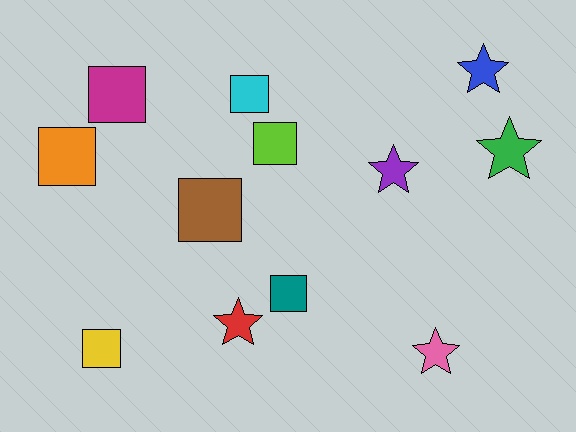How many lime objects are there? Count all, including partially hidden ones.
There is 1 lime object.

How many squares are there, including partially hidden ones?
There are 7 squares.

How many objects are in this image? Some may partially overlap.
There are 12 objects.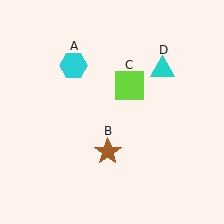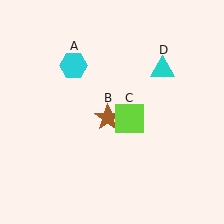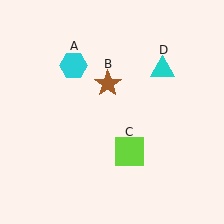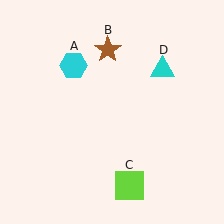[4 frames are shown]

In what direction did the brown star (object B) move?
The brown star (object B) moved up.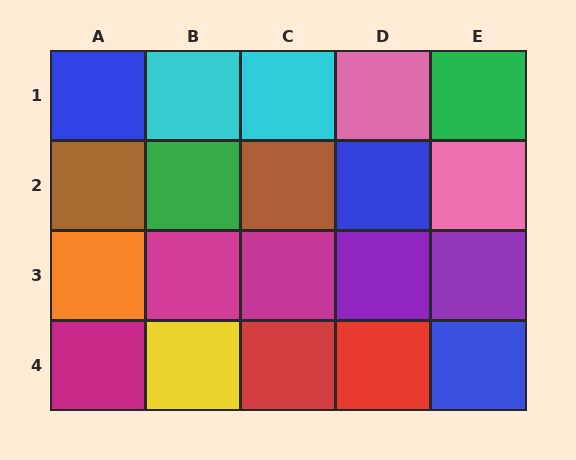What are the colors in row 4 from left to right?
Magenta, yellow, red, red, blue.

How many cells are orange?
1 cell is orange.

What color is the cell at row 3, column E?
Purple.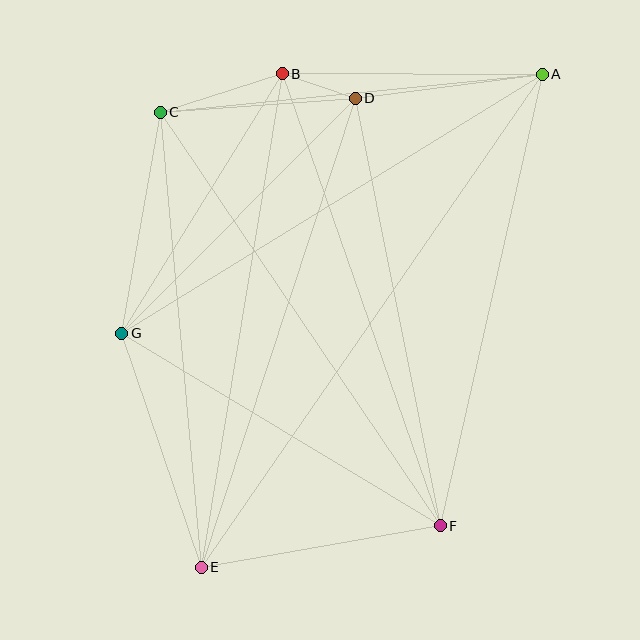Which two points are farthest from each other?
Points A and E are farthest from each other.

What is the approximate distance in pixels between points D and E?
The distance between D and E is approximately 494 pixels.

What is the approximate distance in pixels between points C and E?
The distance between C and E is approximately 457 pixels.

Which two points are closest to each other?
Points B and D are closest to each other.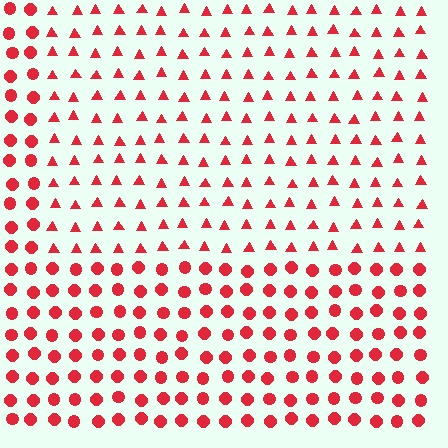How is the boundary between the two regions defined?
The boundary is defined by a change in element shape: triangles inside vs. circles outside. All elements share the same color and spacing.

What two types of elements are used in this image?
The image uses triangles inside the rectangle region and circles outside it.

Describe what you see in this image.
The image is filled with small red elements arranged in a uniform grid. A rectangle-shaped region contains triangles, while the surrounding area contains circles. The boundary is defined purely by the change in element shape.